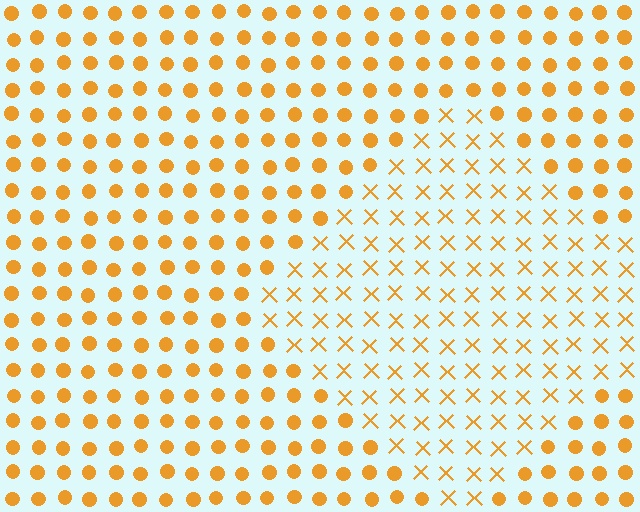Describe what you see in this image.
The image is filled with small orange elements arranged in a uniform grid. A diamond-shaped region contains X marks, while the surrounding area contains circles. The boundary is defined purely by the change in element shape.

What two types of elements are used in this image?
The image uses X marks inside the diamond region and circles outside it.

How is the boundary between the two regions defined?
The boundary is defined by a change in element shape: X marks inside vs. circles outside. All elements share the same color and spacing.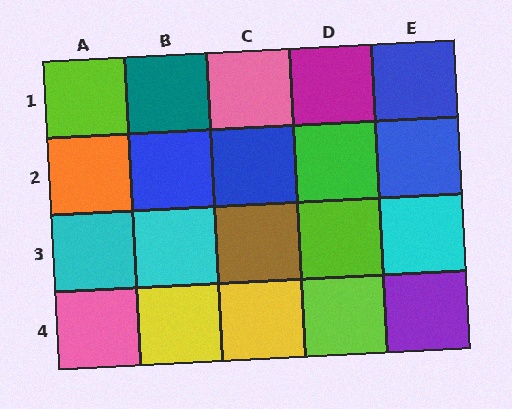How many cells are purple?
1 cell is purple.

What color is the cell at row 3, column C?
Brown.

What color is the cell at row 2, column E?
Blue.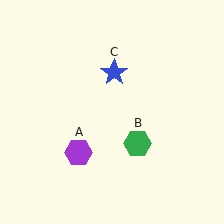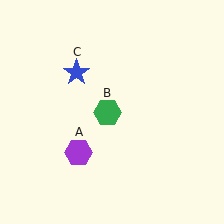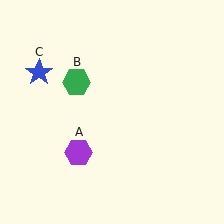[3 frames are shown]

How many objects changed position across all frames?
2 objects changed position: green hexagon (object B), blue star (object C).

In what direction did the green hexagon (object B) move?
The green hexagon (object B) moved up and to the left.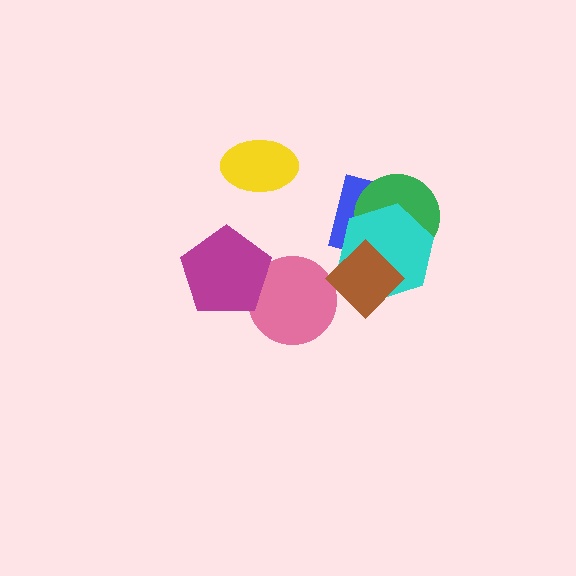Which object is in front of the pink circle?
The magenta pentagon is in front of the pink circle.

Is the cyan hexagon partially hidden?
Yes, it is partially covered by another shape.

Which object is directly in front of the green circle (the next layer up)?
The cyan hexagon is directly in front of the green circle.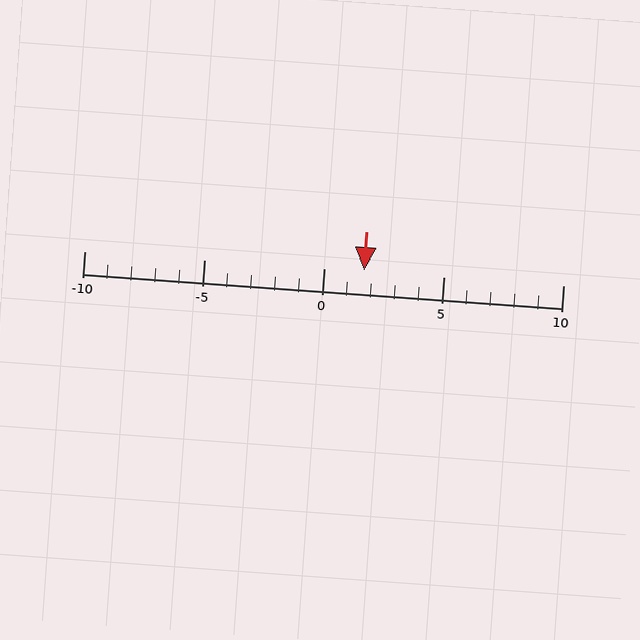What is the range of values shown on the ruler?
The ruler shows values from -10 to 10.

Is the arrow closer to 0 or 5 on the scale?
The arrow is closer to 0.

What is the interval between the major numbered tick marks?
The major tick marks are spaced 5 units apart.